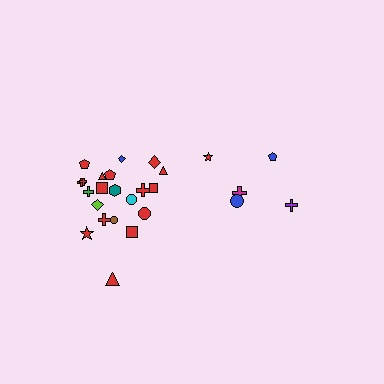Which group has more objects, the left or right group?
The left group.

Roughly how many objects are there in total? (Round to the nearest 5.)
Roughly 25 objects in total.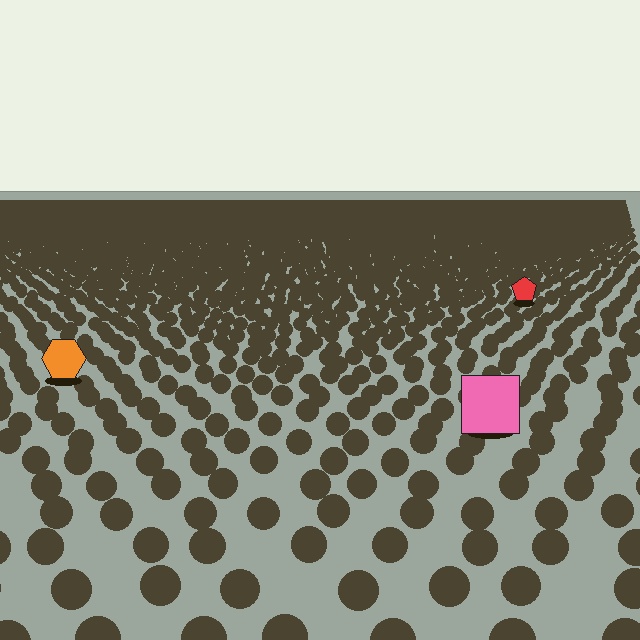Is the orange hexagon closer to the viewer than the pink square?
No. The pink square is closer — you can tell from the texture gradient: the ground texture is coarser near it.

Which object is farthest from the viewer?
The red pentagon is farthest from the viewer. It appears smaller and the ground texture around it is denser.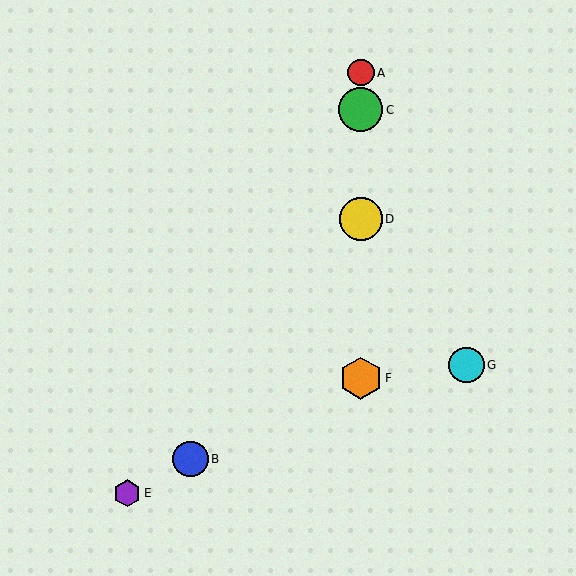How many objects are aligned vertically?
4 objects (A, C, D, F) are aligned vertically.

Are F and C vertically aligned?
Yes, both are at x≈361.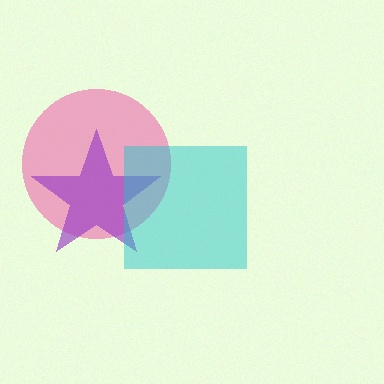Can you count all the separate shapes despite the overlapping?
Yes, there are 3 separate shapes.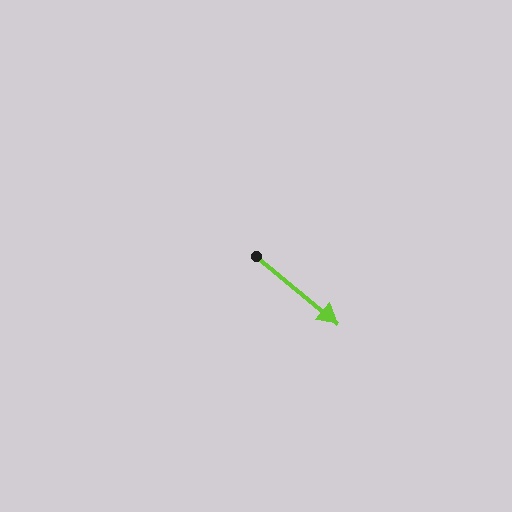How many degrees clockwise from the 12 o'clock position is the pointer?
Approximately 129 degrees.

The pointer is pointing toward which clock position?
Roughly 4 o'clock.